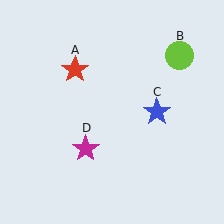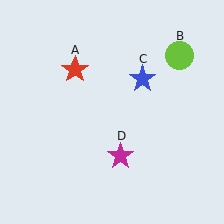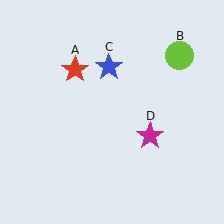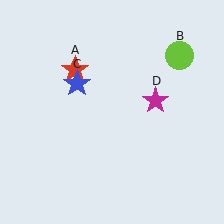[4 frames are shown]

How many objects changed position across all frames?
2 objects changed position: blue star (object C), magenta star (object D).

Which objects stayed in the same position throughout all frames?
Red star (object A) and lime circle (object B) remained stationary.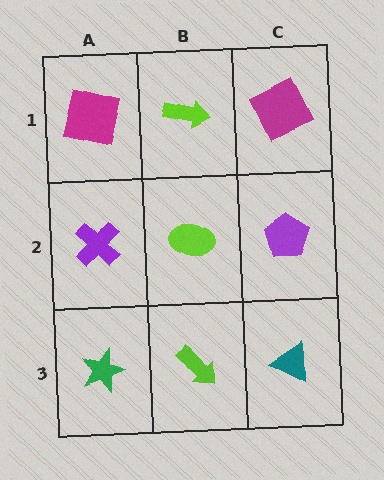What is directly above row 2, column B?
A lime arrow.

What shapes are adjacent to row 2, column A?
A magenta square (row 1, column A), a green star (row 3, column A), a lime ellipse (row 2, column B).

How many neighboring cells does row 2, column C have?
3.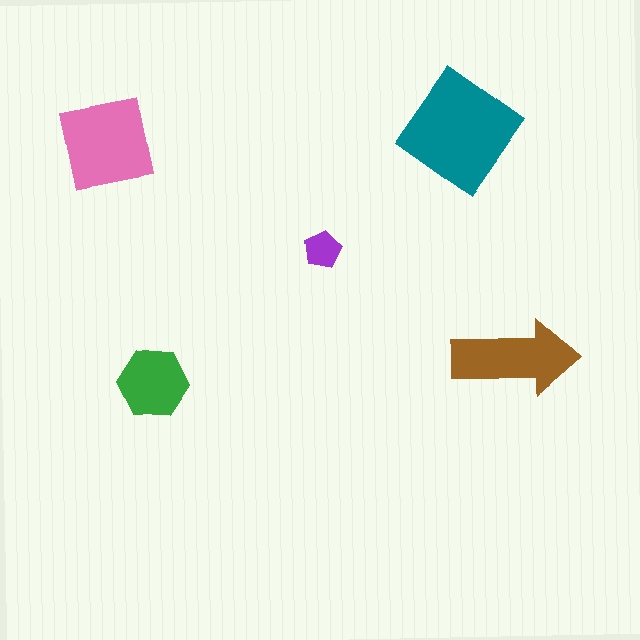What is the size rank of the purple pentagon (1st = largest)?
5th.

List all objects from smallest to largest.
The purple pentagon, the green hexagon, the brown arrow, the pink square, the teal diamond.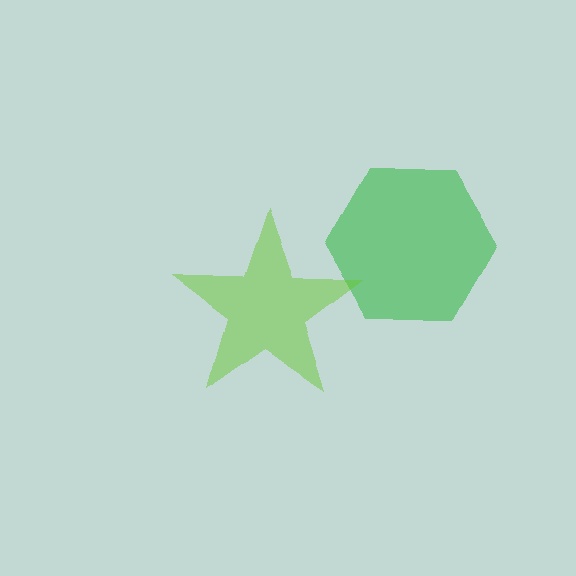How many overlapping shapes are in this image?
There are 2 overlapping shapes in the image.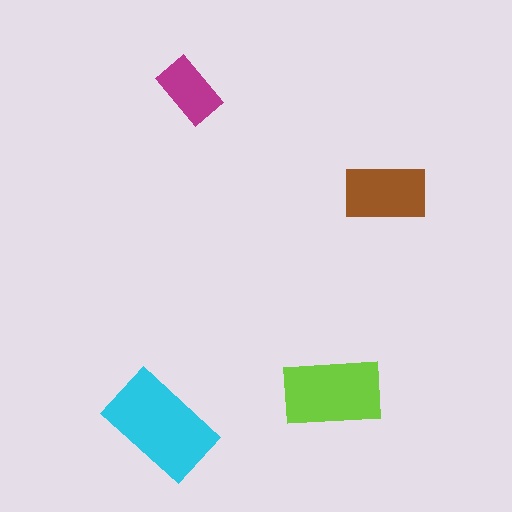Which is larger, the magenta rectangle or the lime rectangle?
The lime one.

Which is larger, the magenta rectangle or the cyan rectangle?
The cyan one.